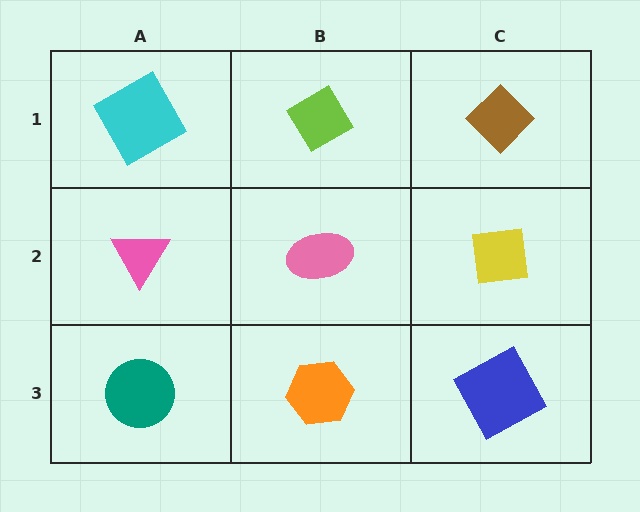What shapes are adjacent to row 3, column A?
A pink triangle (row 2, column A), an orange hexagon (row 3, column B).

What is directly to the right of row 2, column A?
A pink ellipse.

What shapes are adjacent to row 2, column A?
A cyan square (row 1, column A), a teal circle (row 3, column A), a pink ellipse (row 2, column B).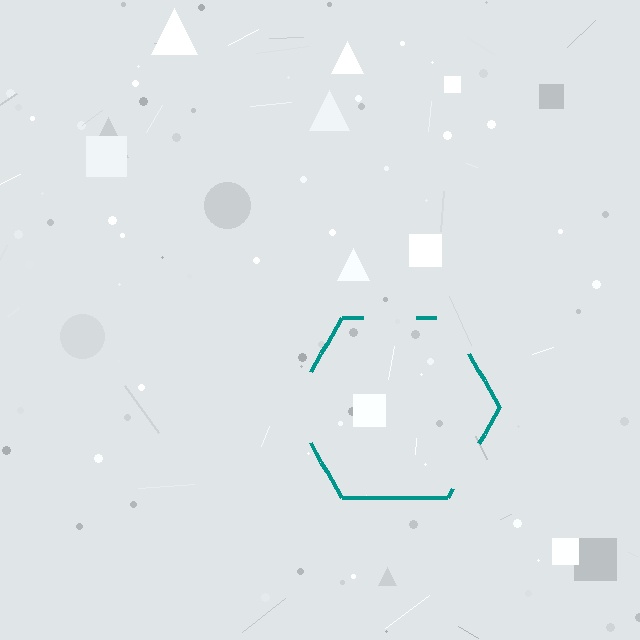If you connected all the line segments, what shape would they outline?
They would outline a hexagon.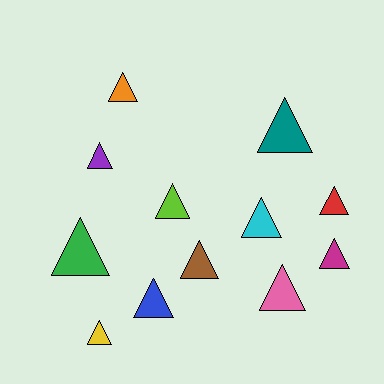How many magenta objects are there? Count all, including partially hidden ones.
There is 1 magenta object.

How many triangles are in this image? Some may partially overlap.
There are 12 triangles.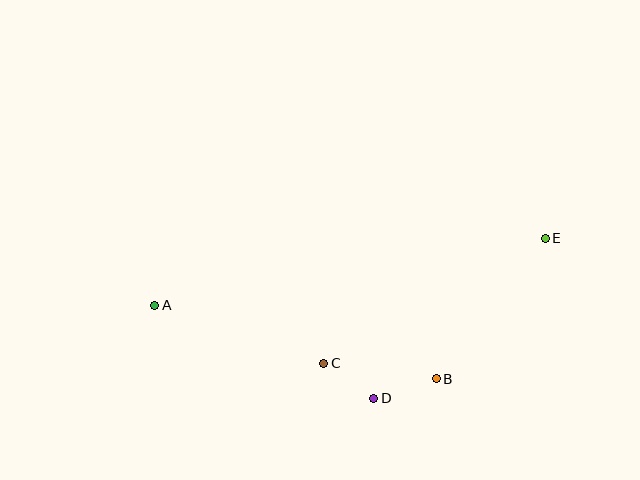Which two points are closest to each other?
Points C and D are closest to each other.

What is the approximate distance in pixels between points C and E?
The distance between C and E is approximately 254 pixels.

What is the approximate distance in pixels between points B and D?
The distance between B and D is approximately 66 pixels.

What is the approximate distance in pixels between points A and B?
The distance between A and B is approximately 291 pixels.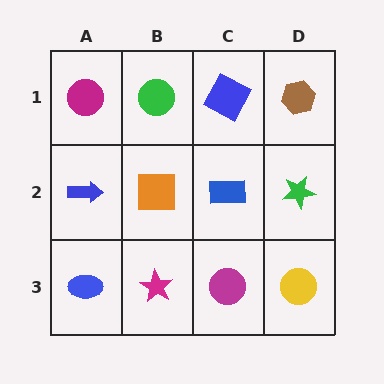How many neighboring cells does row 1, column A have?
2.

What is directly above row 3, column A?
A blue arrow.